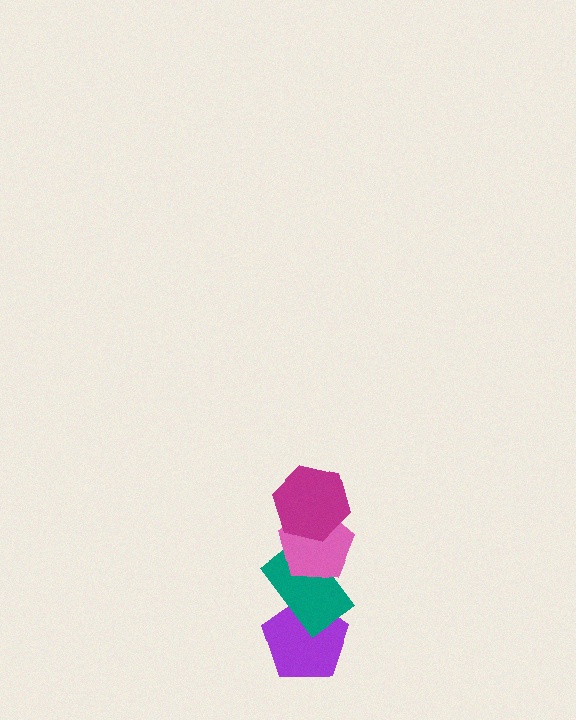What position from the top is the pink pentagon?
The pink pentagon is 2nd from the top.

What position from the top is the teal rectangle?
The teal rectangle is 3rd from the top.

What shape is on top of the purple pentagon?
The teal rectangle is on top of the purple pentagon.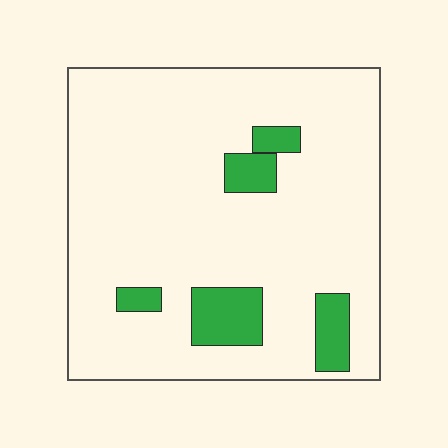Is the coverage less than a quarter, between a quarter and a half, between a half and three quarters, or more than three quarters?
Less than a quarter.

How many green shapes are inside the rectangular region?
5.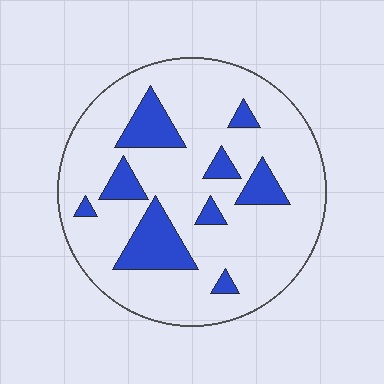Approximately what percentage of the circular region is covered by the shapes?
Approximately 20%.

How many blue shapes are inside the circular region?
9.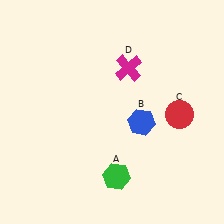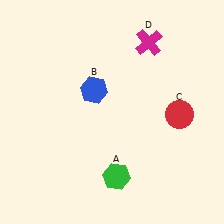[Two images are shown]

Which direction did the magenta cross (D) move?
The magenta cross (D) moved up.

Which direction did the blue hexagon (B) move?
The blue hexagon (B) moved left.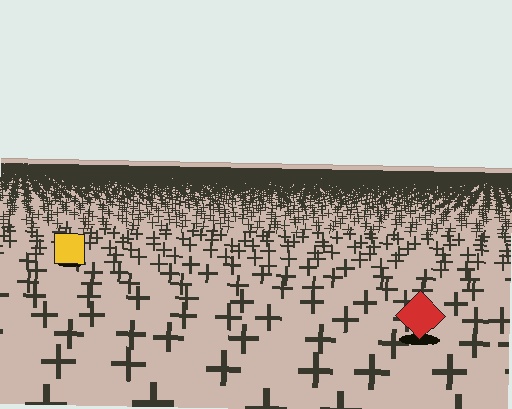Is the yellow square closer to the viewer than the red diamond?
No. The red diamond is closer — you can tell from the texture gradient: the ground texture is coarser near it.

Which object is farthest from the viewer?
The yellow square is farthest from the viewer. It appears smaller and the ground texture around it is denser.